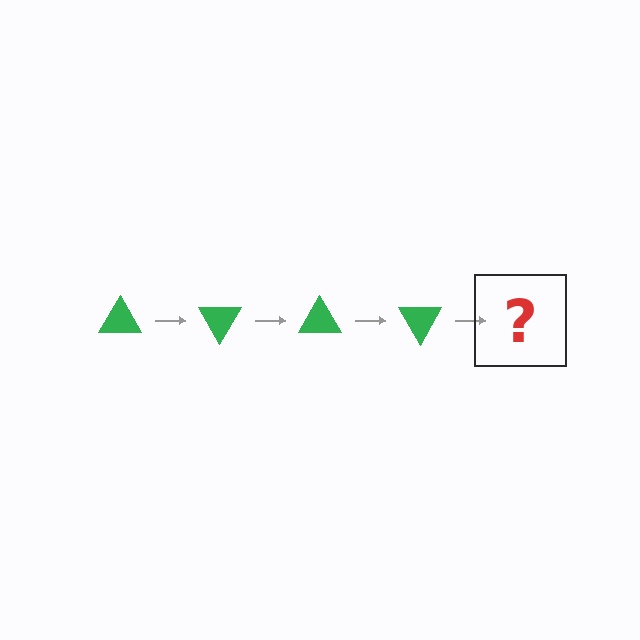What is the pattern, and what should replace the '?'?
The pattern is that the triangle rotates 60 degrees each step. The '?' should be a green triangle rotated 240 degrees.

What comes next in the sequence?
The next element should be a green triangle rotated 240 degrees.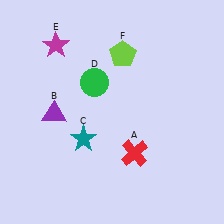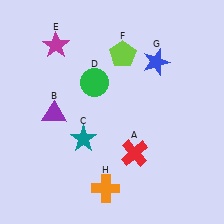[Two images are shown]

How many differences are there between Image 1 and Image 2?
There are 2 differences between the two images.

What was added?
A blue star (G), an orange cross (H) were added in Image 2.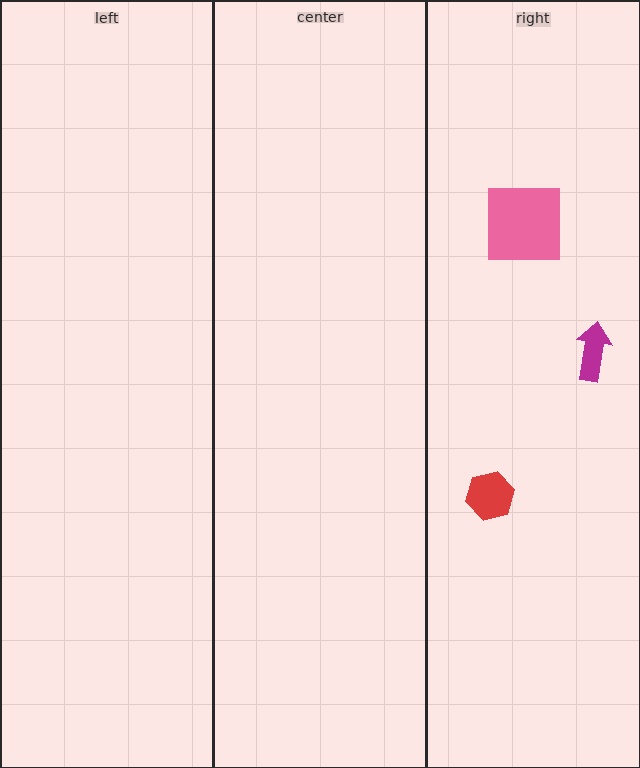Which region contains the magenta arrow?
The right region.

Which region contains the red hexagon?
The right region.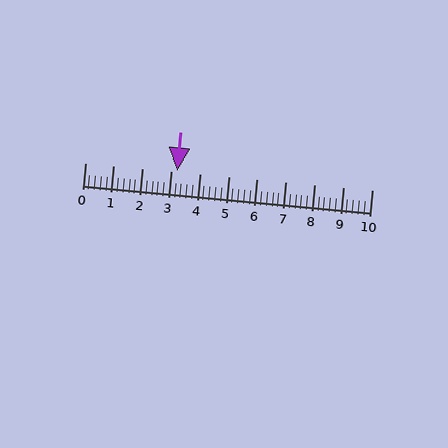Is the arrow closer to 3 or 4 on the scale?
The arrow is closer to 3.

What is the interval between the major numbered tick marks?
The major tick marks are spaced 1 units apart.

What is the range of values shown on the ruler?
The ruler shows values from 0 to 10.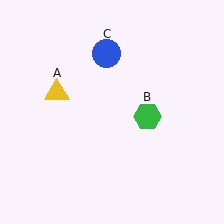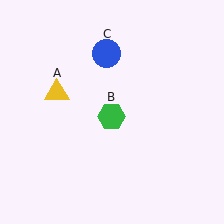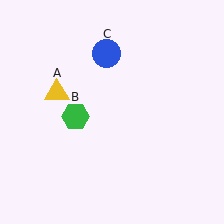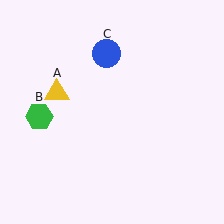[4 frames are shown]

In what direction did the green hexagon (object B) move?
The green hexagon (object B) moved left.